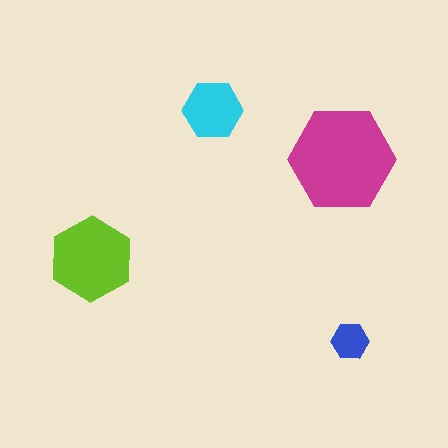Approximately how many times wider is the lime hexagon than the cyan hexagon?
About 1.5 times wider.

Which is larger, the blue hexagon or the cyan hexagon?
The cyan one.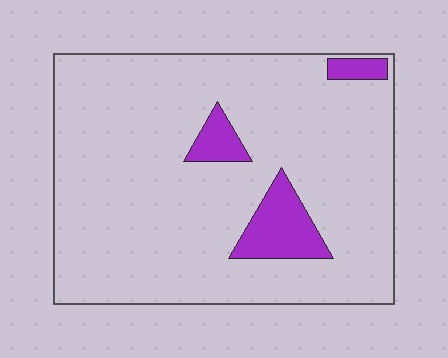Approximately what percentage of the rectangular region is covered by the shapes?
Approximately 10%.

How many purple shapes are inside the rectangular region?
3.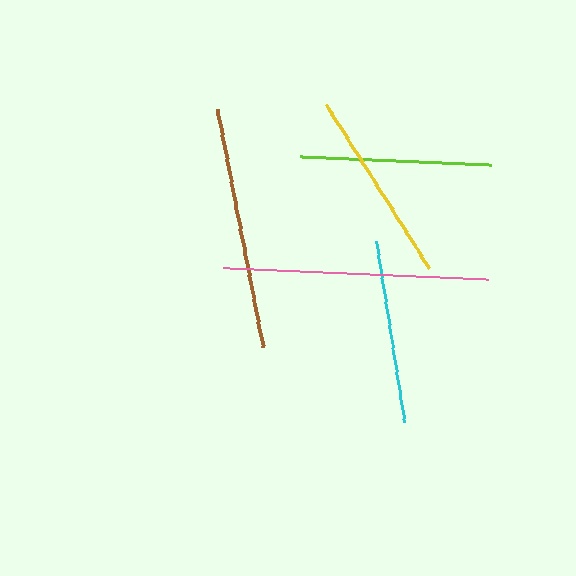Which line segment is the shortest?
The cyan line is the shortest at approximately 184 pixels.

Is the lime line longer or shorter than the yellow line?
The yellow line is longer than the lime line.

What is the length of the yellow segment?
The yellow segment is approximately 194 pixels long.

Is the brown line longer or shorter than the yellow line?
The brown line is longer than the yellow line.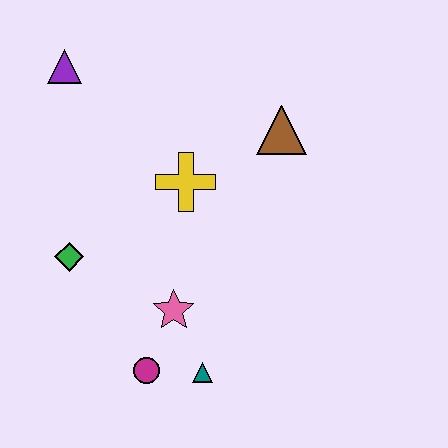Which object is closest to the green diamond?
The pink star is closest to the green diamond.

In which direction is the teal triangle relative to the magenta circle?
The teal triangle is to the right of the magenta circle.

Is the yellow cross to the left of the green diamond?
No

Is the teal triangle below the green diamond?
Yes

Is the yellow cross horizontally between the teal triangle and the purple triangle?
Yes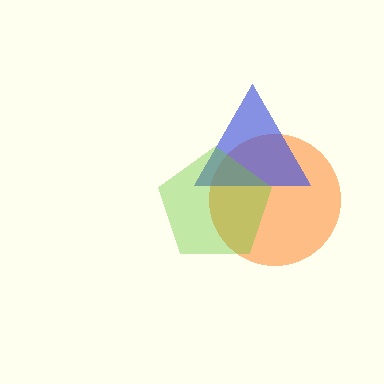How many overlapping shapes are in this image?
There are 3 overlapping shapes in the image.